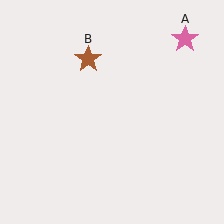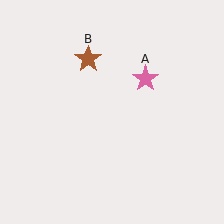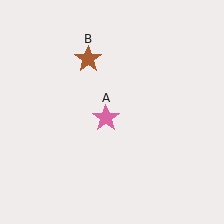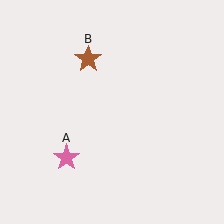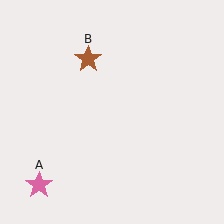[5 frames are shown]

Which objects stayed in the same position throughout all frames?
Brown star (object B) remained stationary.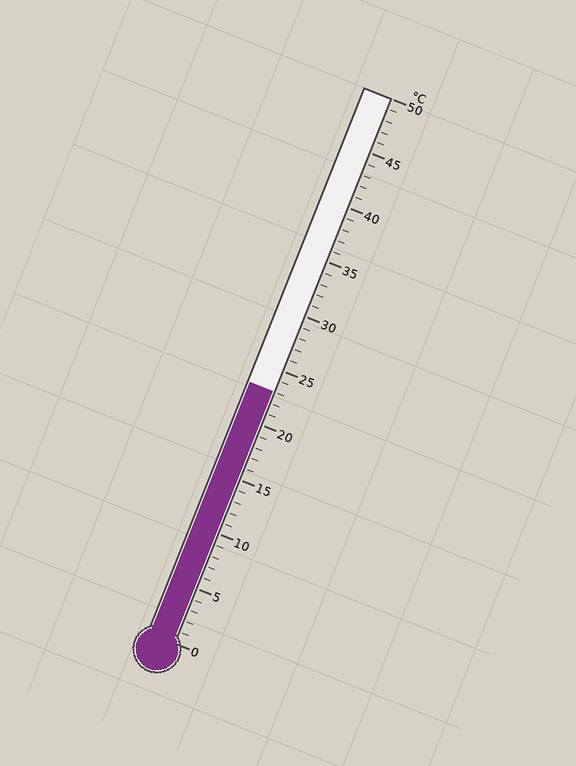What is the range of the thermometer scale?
The thermometer scale ranges from 0°C to 50°C.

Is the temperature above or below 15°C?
The temperature is above 15°C.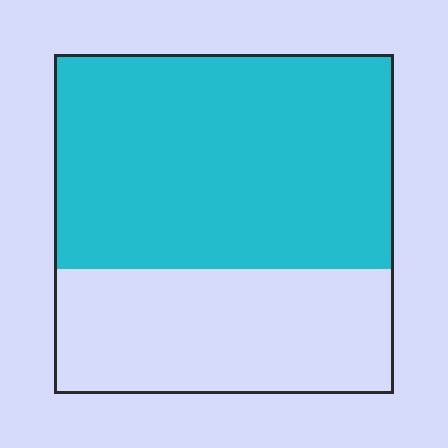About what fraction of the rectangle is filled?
About five eighths (5/8).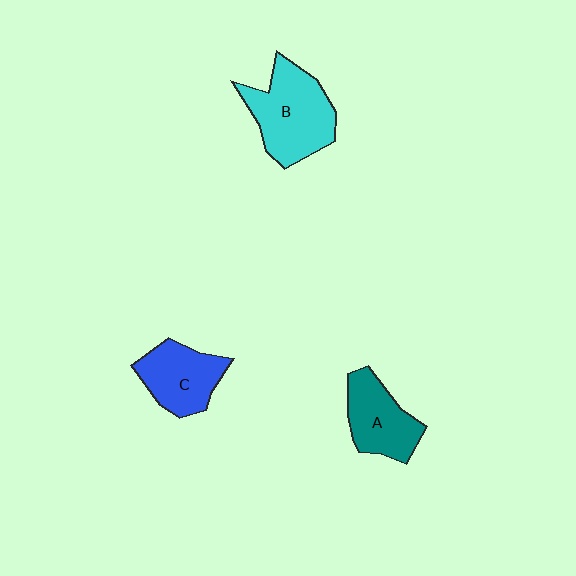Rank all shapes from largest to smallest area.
From largest to smallest: B (cyan), C (blue), A (teal).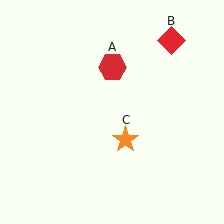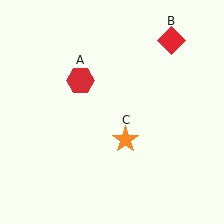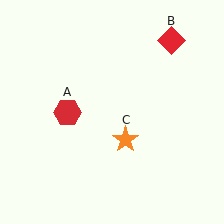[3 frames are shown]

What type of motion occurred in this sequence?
The red hexagon (object A) rotated counterclockwise around the center of the scene.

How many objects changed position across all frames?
1 object changed position: red hexagon (object A).